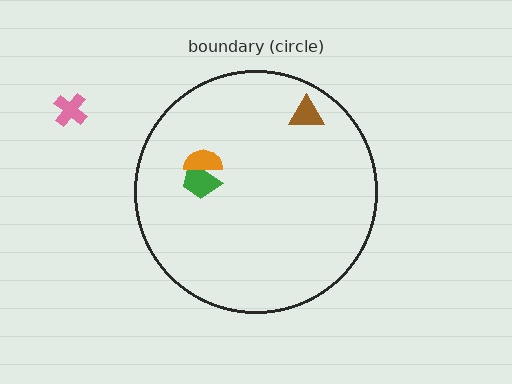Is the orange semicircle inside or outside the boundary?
Inside.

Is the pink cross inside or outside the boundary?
Outside.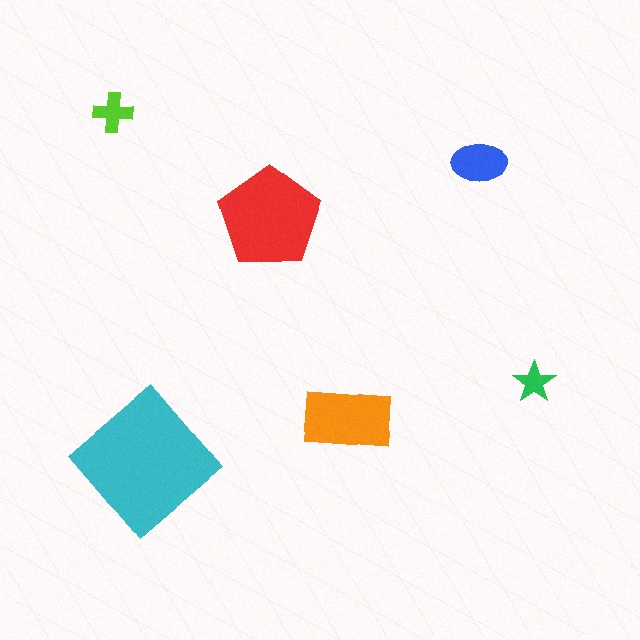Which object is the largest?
The cyan diamond.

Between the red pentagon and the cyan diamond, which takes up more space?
The cyan diamond.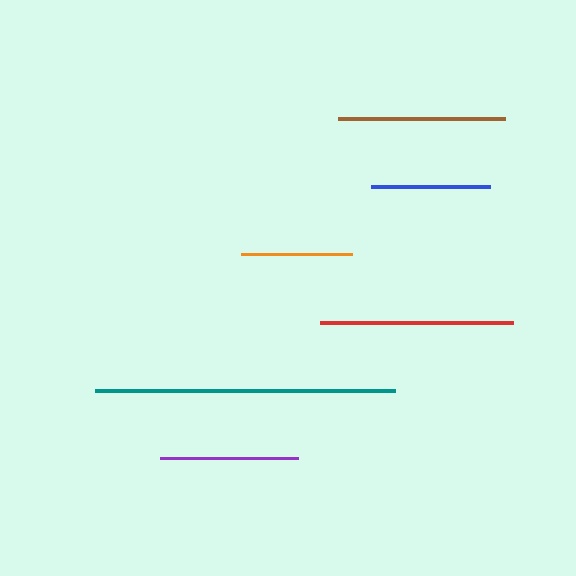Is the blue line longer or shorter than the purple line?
The purple line is longer than the blue line.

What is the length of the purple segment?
The purple segment is approximately 137 pixels long.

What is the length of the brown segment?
The brown segment is approximately 167 pixels long.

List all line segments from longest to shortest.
From longest to shortest: teal, red, brown, purple, blue, orange.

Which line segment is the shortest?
The orange line is the shortest at approximately 110 pixels.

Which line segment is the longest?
The teal line is the longest at approximately 300 pixels.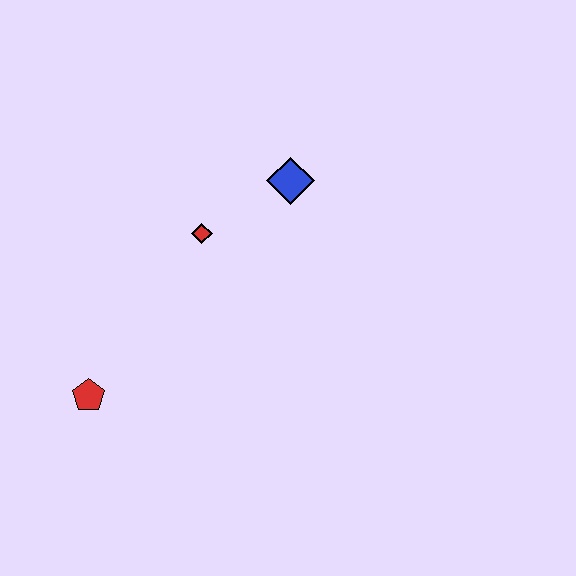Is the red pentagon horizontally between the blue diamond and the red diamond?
No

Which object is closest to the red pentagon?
The red diamond is closest to the red pentagon.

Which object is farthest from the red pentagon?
The blue diamond is farthest from the red pentagon.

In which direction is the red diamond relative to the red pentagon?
The red diamond is above the red pentagon.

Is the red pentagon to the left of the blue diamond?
Yes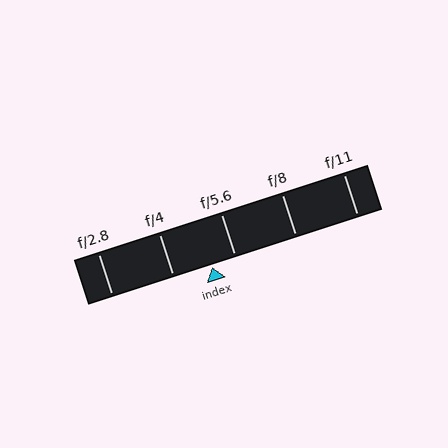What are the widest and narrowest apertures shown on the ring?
The widest aperture shown is f/2.8 and the narrowest is f/11.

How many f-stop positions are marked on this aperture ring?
There are 5 f-stop positions marked.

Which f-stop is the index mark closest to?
The index mark is closest to f/5.6.